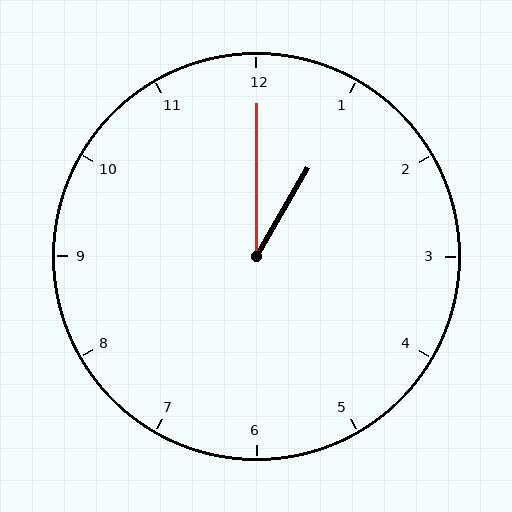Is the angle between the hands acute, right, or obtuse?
It is acute.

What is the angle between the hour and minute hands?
Approximately 30 degrees.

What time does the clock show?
1:00.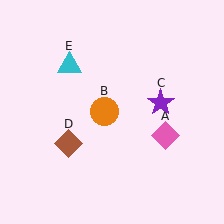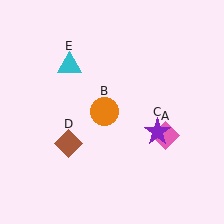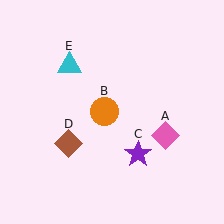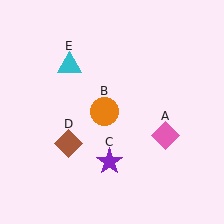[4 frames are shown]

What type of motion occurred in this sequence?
The purple star (object C) rotated clockwise around the center of the scene.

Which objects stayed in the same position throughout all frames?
Pink diamond (object A) and orange circle (object B) and brown diamond (object D) and cyan triangle (object E) remained stationary.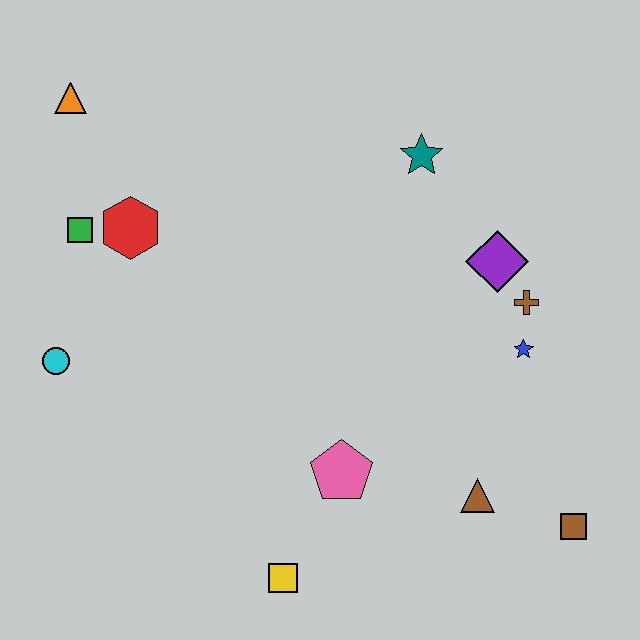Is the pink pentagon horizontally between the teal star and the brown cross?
No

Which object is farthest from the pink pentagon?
The orange triangle is farthest from the pink pentagon.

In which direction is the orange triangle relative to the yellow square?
The orange triangle is above the yellow square.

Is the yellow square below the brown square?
Yes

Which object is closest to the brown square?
The brown triangle is closest to the brown square.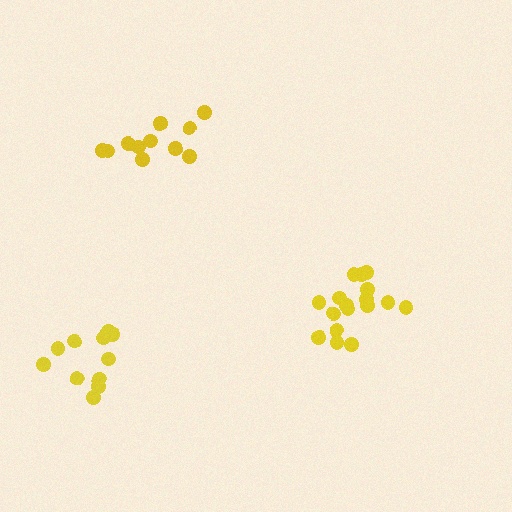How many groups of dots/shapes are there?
There are 3 groups.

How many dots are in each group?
Group 1: 17 dots, Group 2: 11 dots, Group 3: 11 dots (39 total).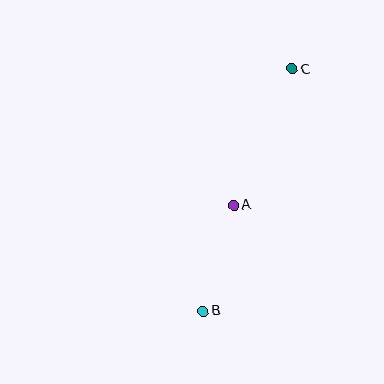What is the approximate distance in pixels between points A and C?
The distance between A and C is approximately 148 pixels.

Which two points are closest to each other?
Points A and B are closest to each other.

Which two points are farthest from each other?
Points B and C are farthest from each other.